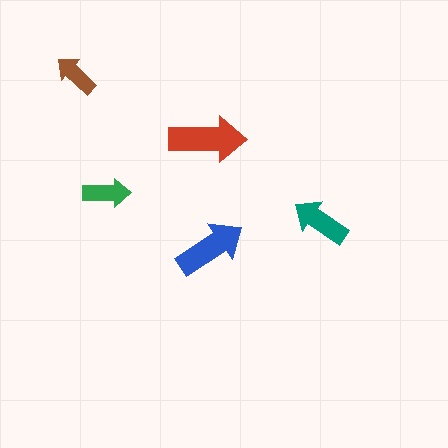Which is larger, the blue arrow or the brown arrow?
The blue one.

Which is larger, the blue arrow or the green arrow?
The blue one.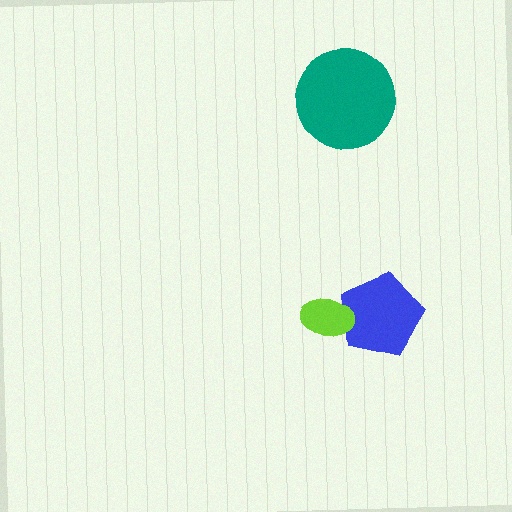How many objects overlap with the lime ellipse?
1 object overlaps with the lime ellipse.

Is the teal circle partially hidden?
No, no other shape covers it.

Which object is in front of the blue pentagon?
The lime ellipse is in front of the blue pentagon.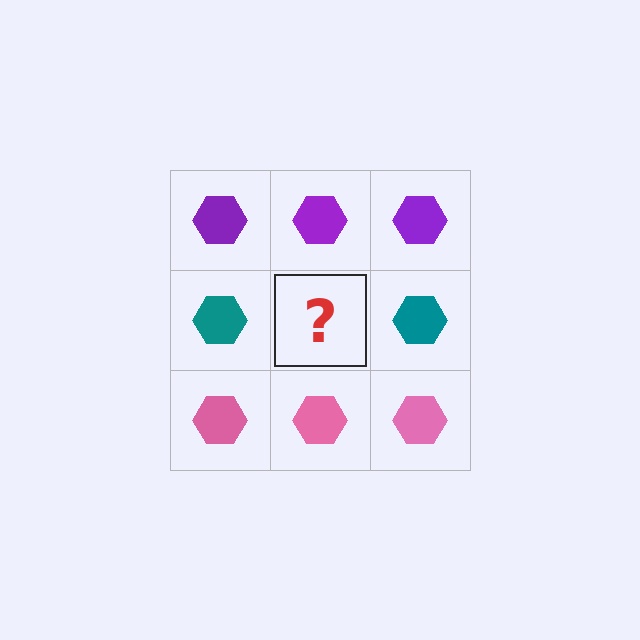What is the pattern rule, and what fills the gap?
The rule is that each row has a consistent color. The gap should be filled with a teal hexagon.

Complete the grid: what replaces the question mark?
The question mark should be replaced with a teal hexagon.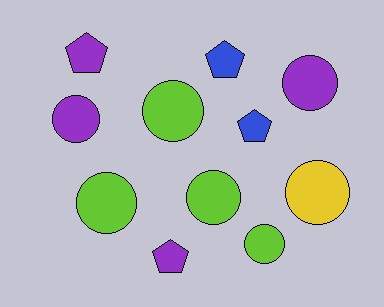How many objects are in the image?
There are 11 objects.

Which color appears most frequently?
Purple, with 4 objects.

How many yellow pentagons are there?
There are no yellow pentagons.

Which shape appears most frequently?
Circle, with 7 objects.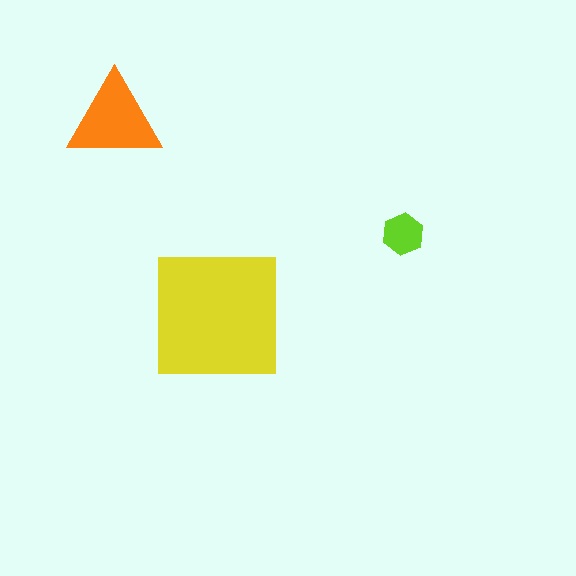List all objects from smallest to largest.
The lime hexagon, the orange triangle, the yellow square.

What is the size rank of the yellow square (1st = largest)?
1st.